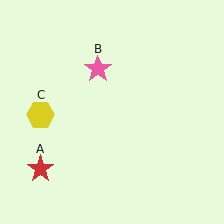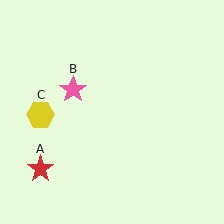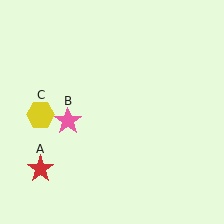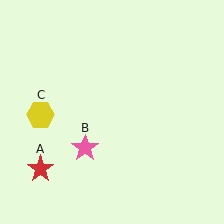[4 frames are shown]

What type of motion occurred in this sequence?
The pink star (object B) rotated counterclockwise around the center of the scene.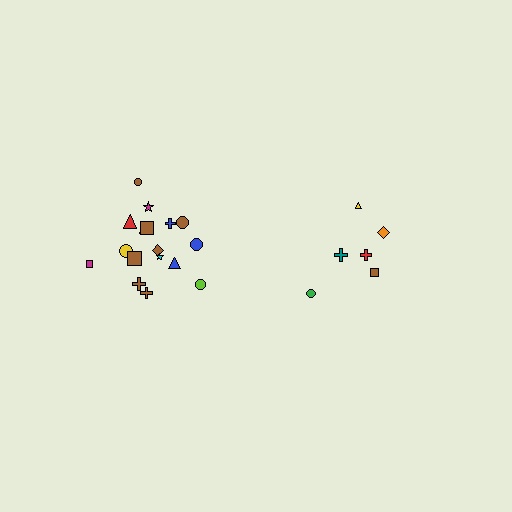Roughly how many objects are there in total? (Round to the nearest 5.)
Roughly 25 objects in total.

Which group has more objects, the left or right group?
The left group.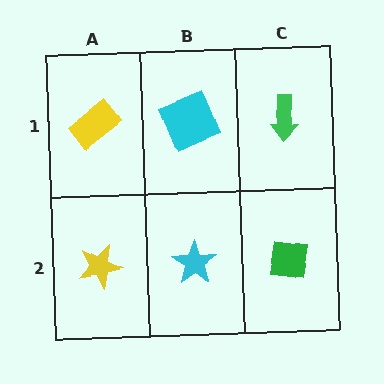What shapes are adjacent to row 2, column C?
A green arrow (row 1, column C), a cyan star (row 2, column B).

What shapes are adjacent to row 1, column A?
A yellow star (row 2, column A), a cyan square (row 1, column B).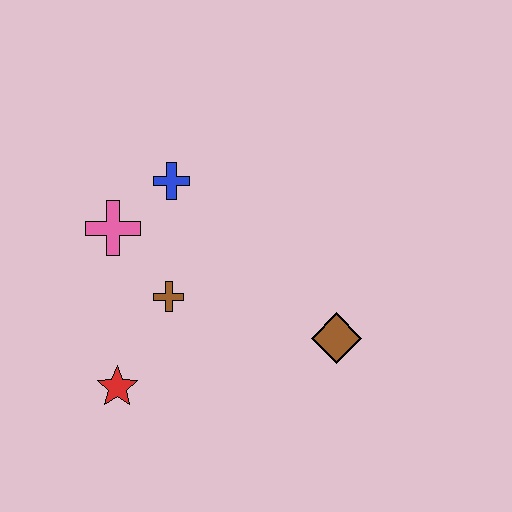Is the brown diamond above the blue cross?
No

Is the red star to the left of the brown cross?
Yes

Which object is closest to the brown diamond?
The brown cross is closest to the brown diamond.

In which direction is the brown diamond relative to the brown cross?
The brown diamond is to the right of the brown cross.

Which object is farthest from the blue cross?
The brown diamond is farthest from the blue cross.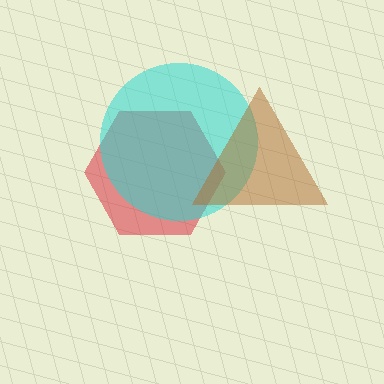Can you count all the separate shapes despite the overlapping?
Yes, there are 3 separate shapes.